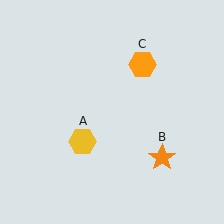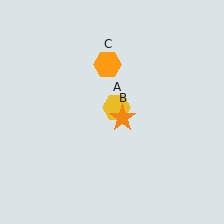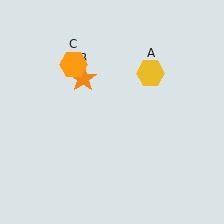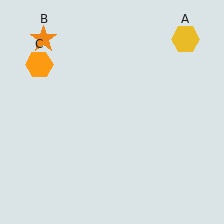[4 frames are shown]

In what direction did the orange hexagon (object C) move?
The orange hexagon (object C) moved left.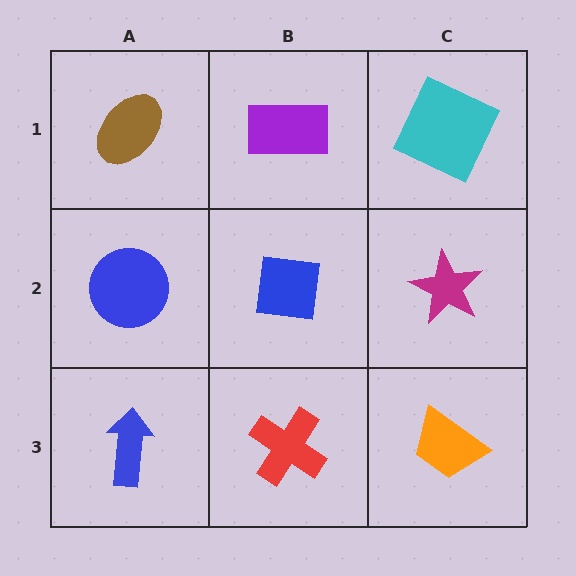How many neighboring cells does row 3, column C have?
2.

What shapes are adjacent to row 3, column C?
A magenta star (row 2, column C), a red cross (row 3, column B).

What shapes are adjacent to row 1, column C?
A magenta star (row 2, column C), a purple rectangle (row 1, column B).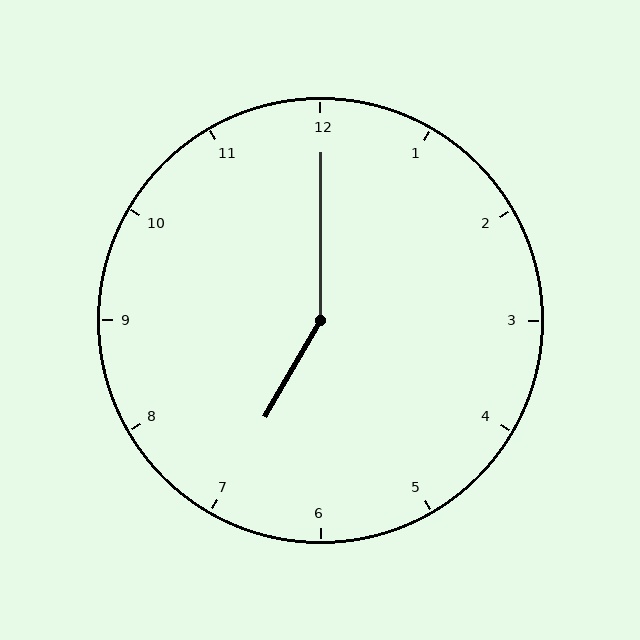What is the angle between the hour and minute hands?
Approximately 150 degrees.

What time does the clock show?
7:00.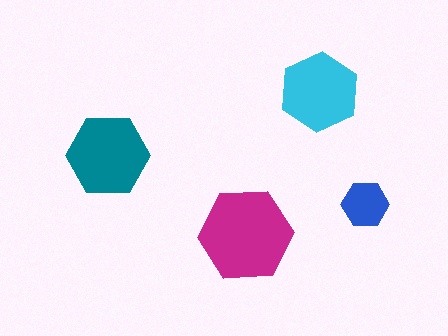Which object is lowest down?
The magenta hexagon is bottommost.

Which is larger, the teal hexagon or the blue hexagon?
The teal one.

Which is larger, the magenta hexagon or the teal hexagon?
The magenta one.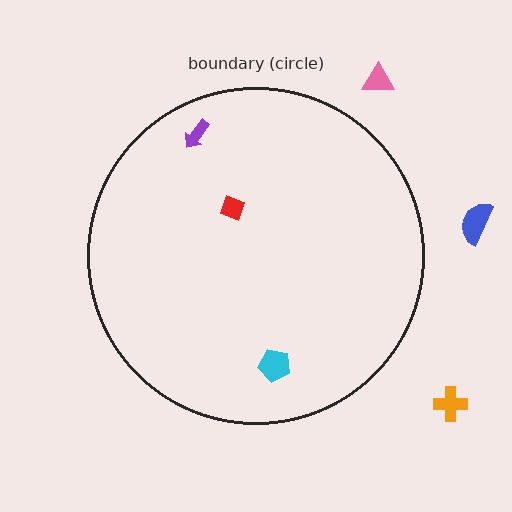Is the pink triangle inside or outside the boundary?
Outside.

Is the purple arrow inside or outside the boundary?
Inside.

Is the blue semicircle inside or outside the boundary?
Outside.